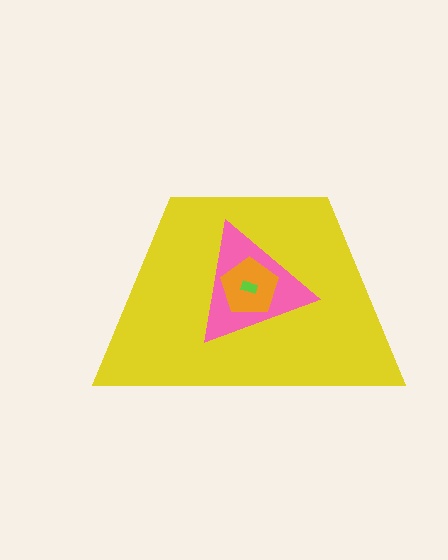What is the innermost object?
The lime rectangle.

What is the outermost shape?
The yellow trapezoid.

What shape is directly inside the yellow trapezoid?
The pink triangle.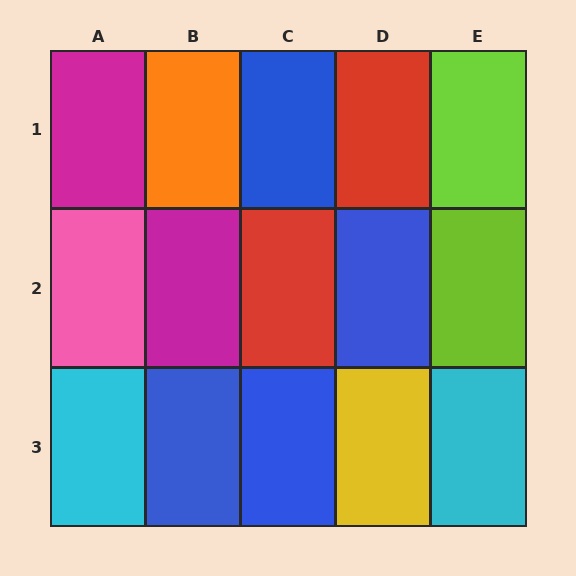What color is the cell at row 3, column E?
Cyan.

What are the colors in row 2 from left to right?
Pink, magenta, red, blue, lime.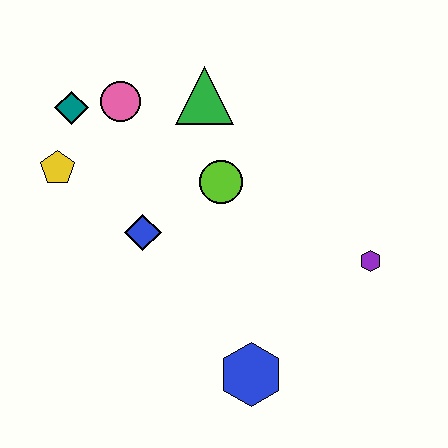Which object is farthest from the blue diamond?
The purple hexagon is farthest from the blue diamond.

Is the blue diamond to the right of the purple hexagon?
No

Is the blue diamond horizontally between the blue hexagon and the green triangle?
No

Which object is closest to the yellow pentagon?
The teal diamond is closest to the yellow pentagon.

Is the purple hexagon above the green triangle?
No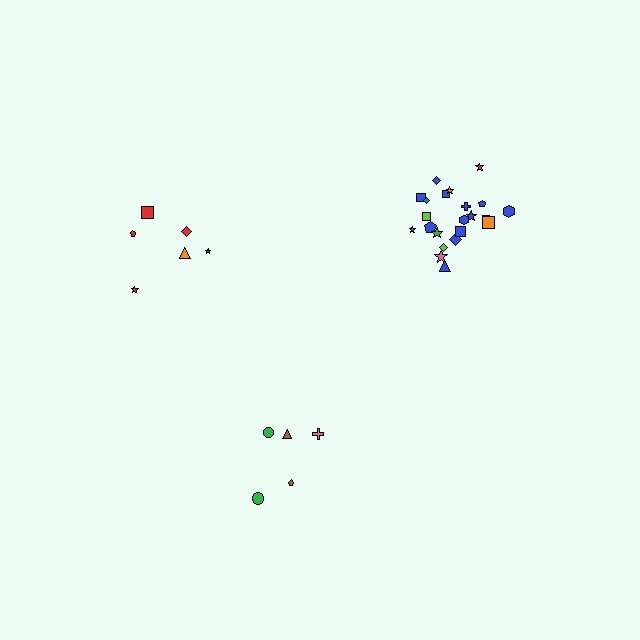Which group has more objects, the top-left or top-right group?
The top-right group.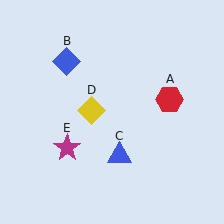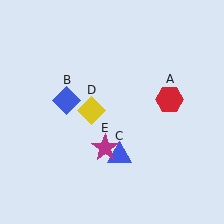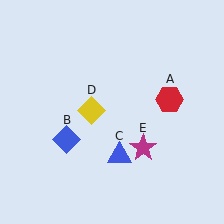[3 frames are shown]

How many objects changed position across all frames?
2 objects changed position: blue diamond (object B), magenta star (object E).